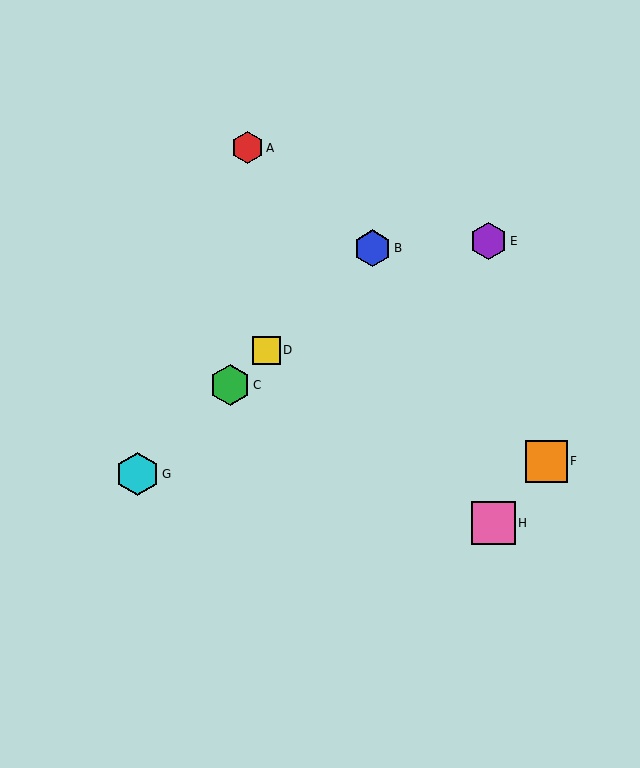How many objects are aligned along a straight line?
4 objects (B, C, D, G) are aligned along a straight line.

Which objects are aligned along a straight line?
Objects B, C, D, G are aligned along a straight line.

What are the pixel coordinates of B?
Object B is at (372, 248).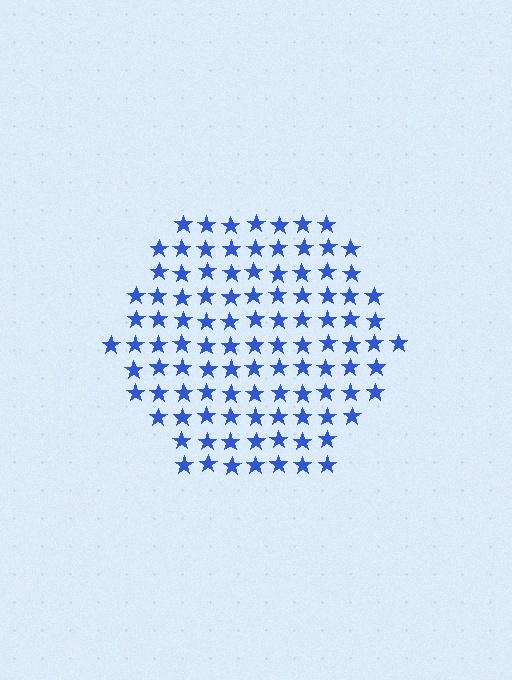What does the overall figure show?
The overall figure shows a hexagon.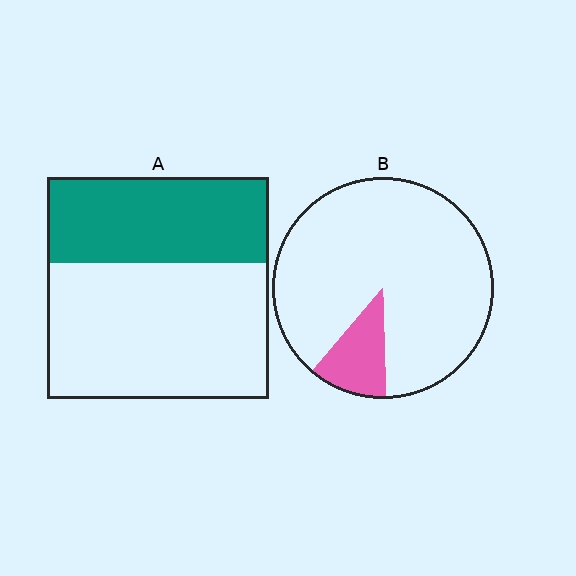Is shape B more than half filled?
No.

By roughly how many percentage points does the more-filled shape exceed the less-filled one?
By roughly 25 percentage points (A over B).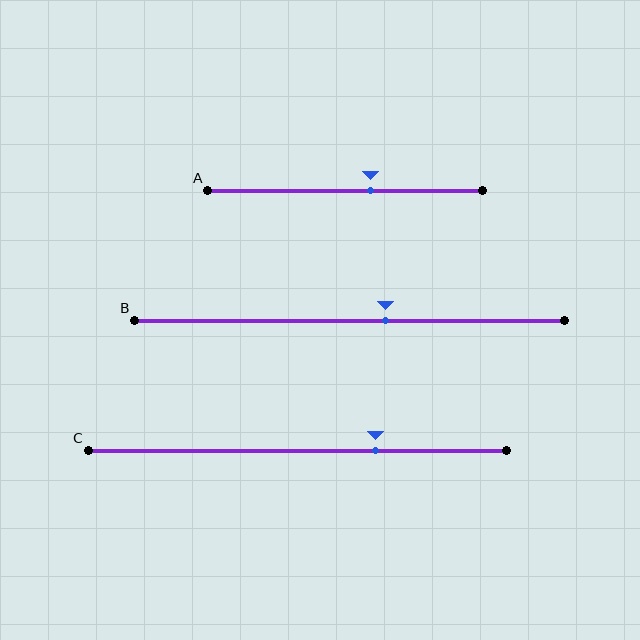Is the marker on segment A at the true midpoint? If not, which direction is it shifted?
No, the marker on segment A is shifted to the right by about 9% of the segment length.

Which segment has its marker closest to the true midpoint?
Segment B has its marker closest to the true midpoint.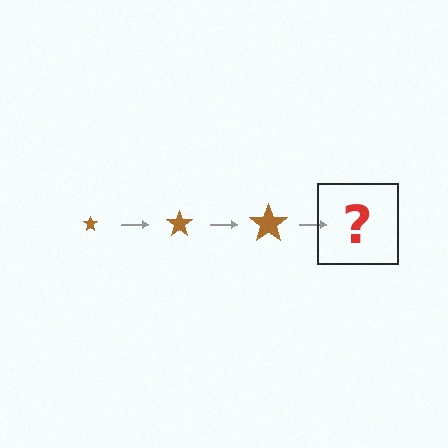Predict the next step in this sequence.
The next step is a brown star, larger than the previous one.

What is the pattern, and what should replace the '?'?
The pattern is that the star gets progressively larger each step. The '?' should be a brown star, larger than the previous one.